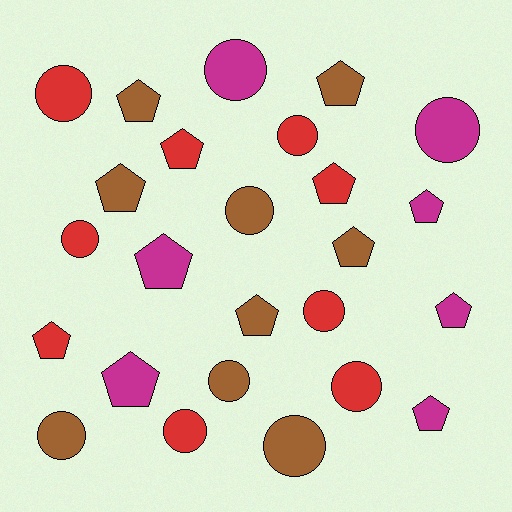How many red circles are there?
There are 6 red circles.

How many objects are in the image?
There are 25 objects.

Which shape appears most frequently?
Pentagon, with 13 objects.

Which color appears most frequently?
Red, with 9 objects.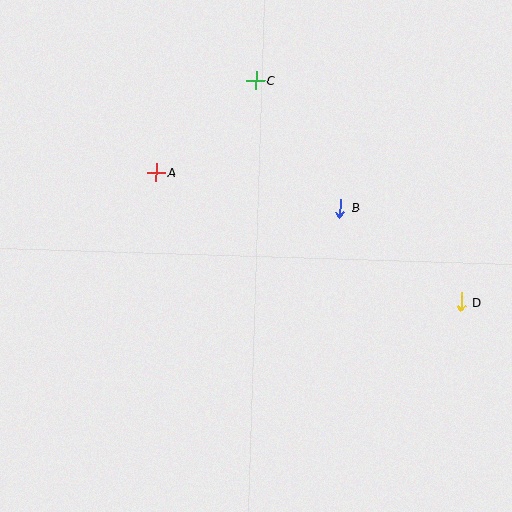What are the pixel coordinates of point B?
Point B is at (340, 208).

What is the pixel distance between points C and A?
The distance between C and A is 136 pixels.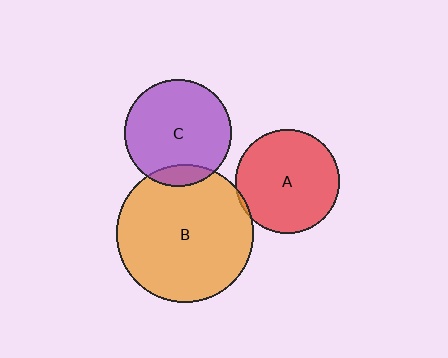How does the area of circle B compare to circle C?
Approximately 1.6 times.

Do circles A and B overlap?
Yes.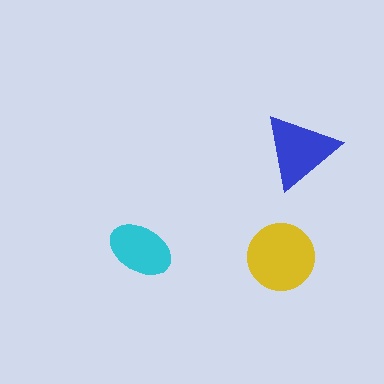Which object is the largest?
The yellow circle.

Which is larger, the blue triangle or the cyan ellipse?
The blue triangle.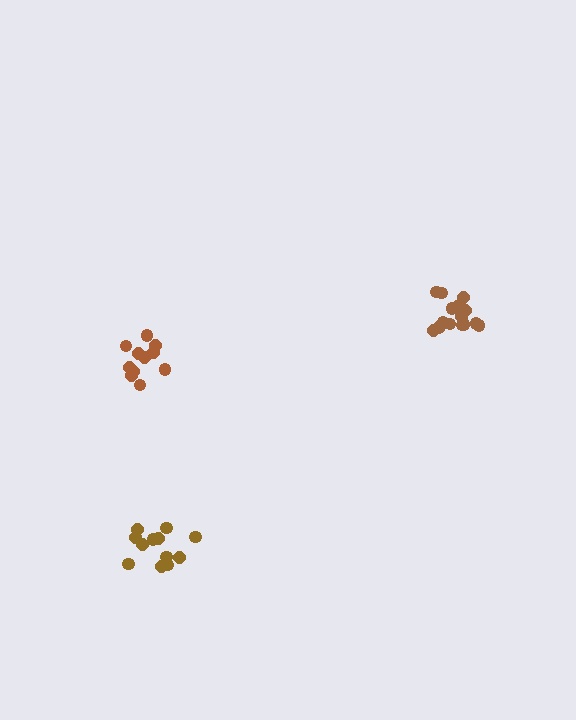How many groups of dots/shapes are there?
There are 3 groups.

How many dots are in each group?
Group 1: 12 dots, Group 2: 16 dots, Group 3: 11 dots (39 total).